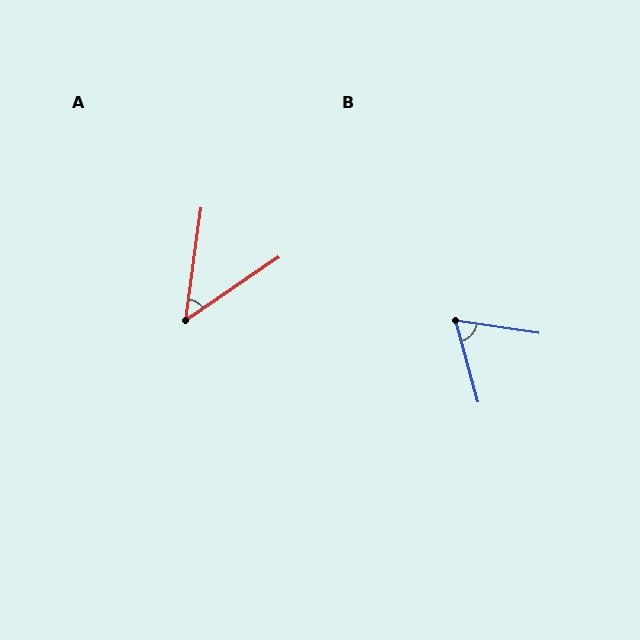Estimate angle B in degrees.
Approximately 66 degrees.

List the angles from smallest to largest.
A (48°), B (66°).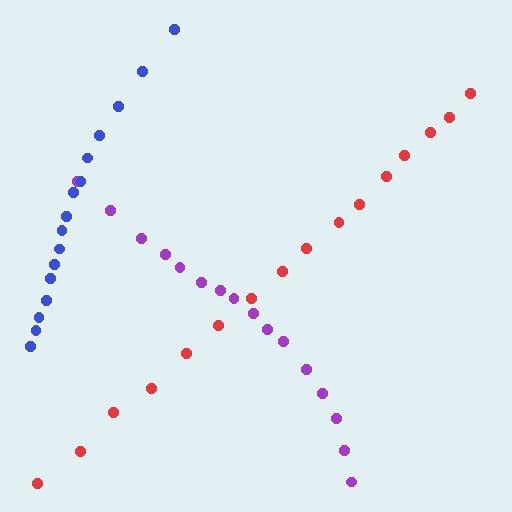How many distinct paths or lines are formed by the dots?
There are 3 distinct paths.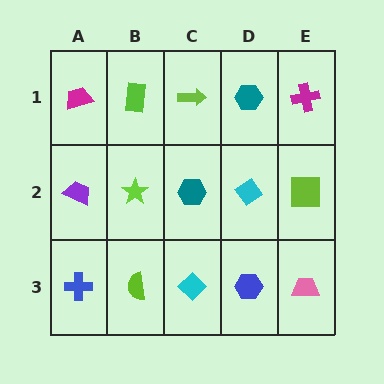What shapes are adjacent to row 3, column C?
A teal hexagon (row 2, column C), a lime semicircle (row 3, column B), a blue hexagon (row 3, column D).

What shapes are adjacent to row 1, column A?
A purple trapezoid (row 2, column A), a lime rectangle (row 1, column B).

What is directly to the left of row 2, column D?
A teal hexagon.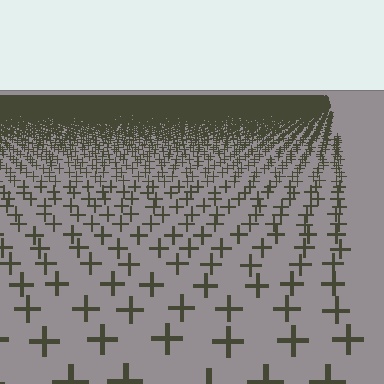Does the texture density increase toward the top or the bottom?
Density increases toward the top.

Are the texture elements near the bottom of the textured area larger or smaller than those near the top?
Larger. Near the bottom, elements are closer to the viewer and appear at a bigger on-screen size.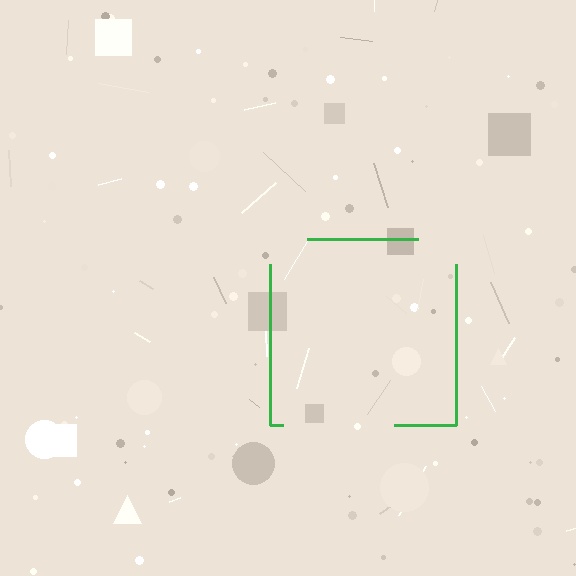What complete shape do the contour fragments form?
The contour fragments form a square.